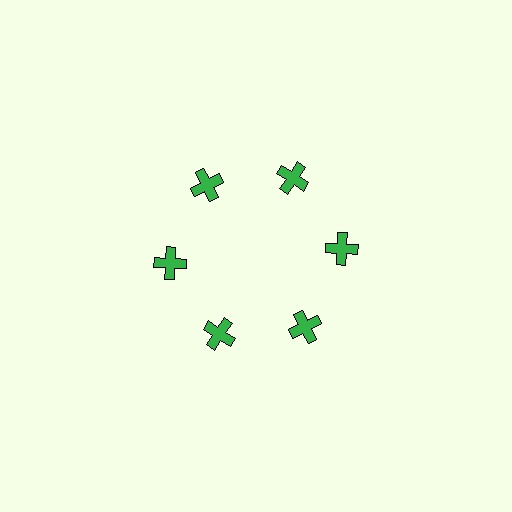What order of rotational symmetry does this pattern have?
This pattern has 6-fold rotational symmetry.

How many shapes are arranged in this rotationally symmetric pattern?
There are 6 shapes, arranged in 6 groups of 1.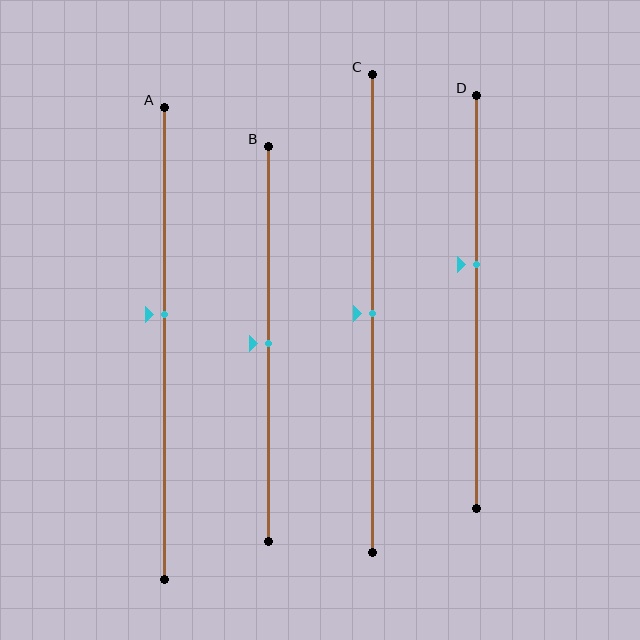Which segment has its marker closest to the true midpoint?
Segment B has its marker closest to the true midpoint.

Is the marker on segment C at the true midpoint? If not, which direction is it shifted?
Yes, the marker on segment C is at the true midpoint.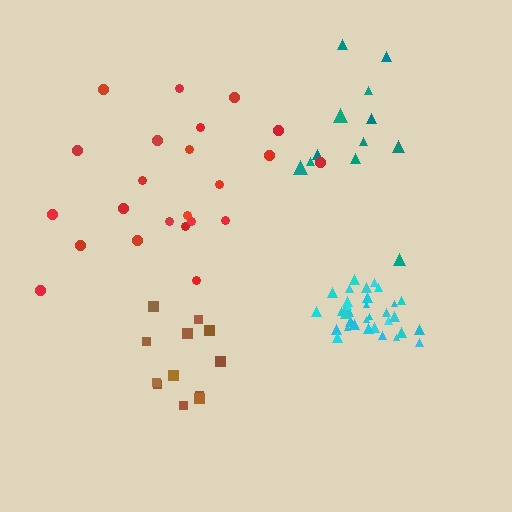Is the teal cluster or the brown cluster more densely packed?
Teal.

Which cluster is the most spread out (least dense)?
Red.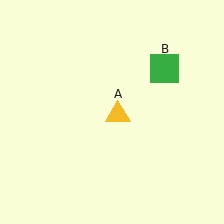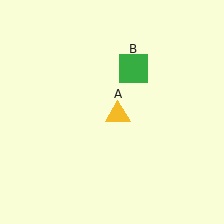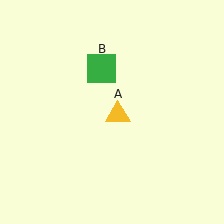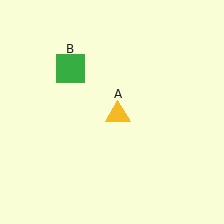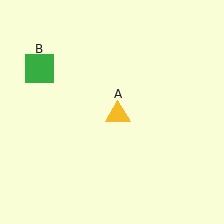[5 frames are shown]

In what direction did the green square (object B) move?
The green square (object B) moved left.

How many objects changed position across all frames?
1 object changed position: green square (object B).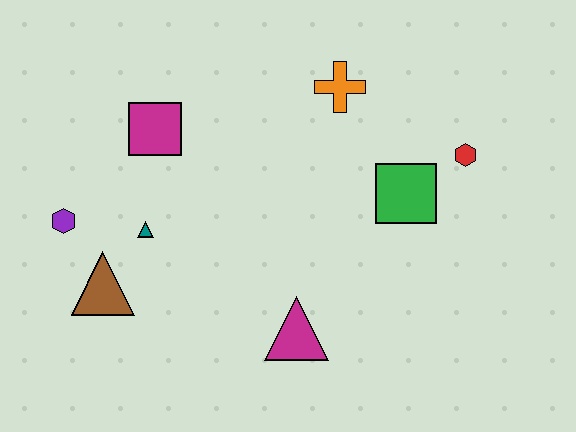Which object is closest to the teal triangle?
The brown triangle is closest to the teal triangle.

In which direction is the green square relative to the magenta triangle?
The green square is above the magenta triangle.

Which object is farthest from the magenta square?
The red hexagon is farthest from the magenta square.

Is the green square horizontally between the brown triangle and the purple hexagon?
No